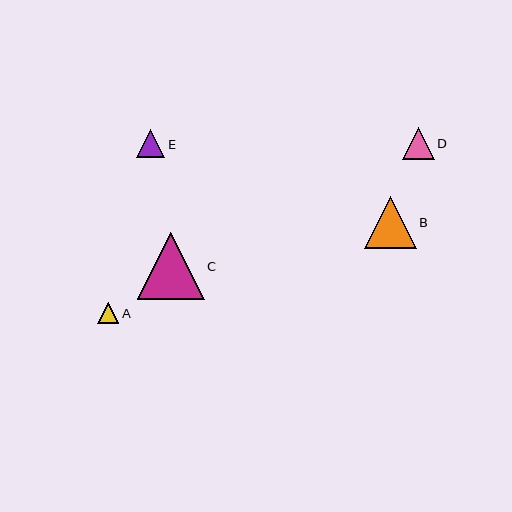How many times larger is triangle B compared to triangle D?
Triangle B is approximately 1.6 times the size of triangle D.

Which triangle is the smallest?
Triangle A is the smallest with a size of approximately 21 pixels.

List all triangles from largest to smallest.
From largest to smallest: C, B, D, E, A.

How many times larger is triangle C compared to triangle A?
Triangle C is approximately 3.2 times the size of triangle A.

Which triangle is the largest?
Triangle C is the largest with a size of approximately 67 pixels.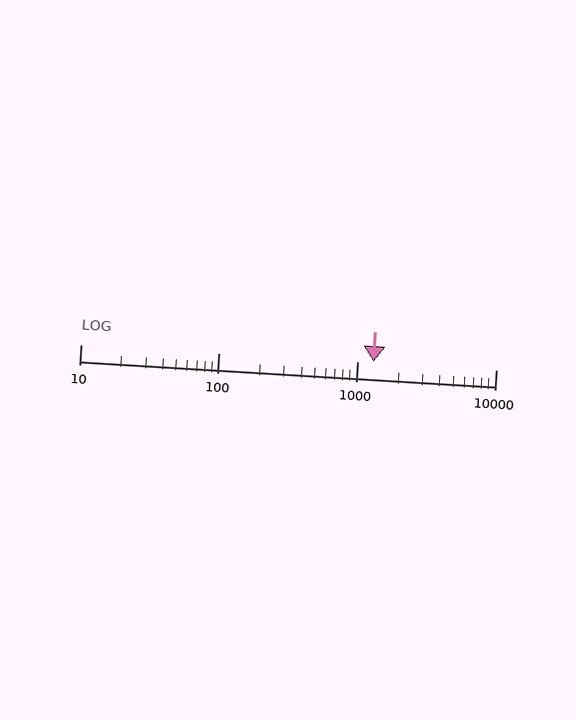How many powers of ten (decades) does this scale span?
The scale spans 3 decades, from 10 to 10000.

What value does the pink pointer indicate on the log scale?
The pointer indicates approximately 1300.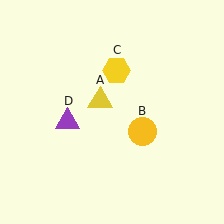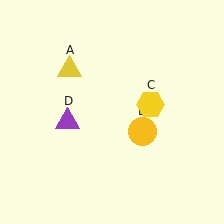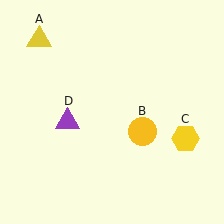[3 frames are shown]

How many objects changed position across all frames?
2 objects changed position: yellow triangle (object A), yellow hexagon (object C).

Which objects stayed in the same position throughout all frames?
Yellow circle (object B) and purple triangle (object D) remained stationary.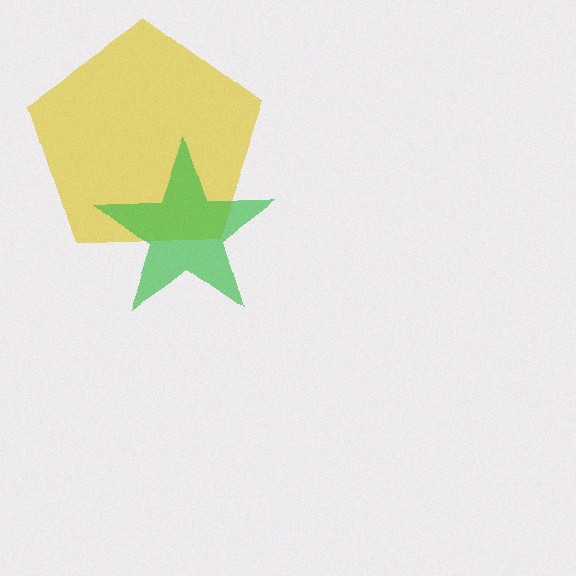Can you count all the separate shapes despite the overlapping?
Yes, there are 2 separate shapes.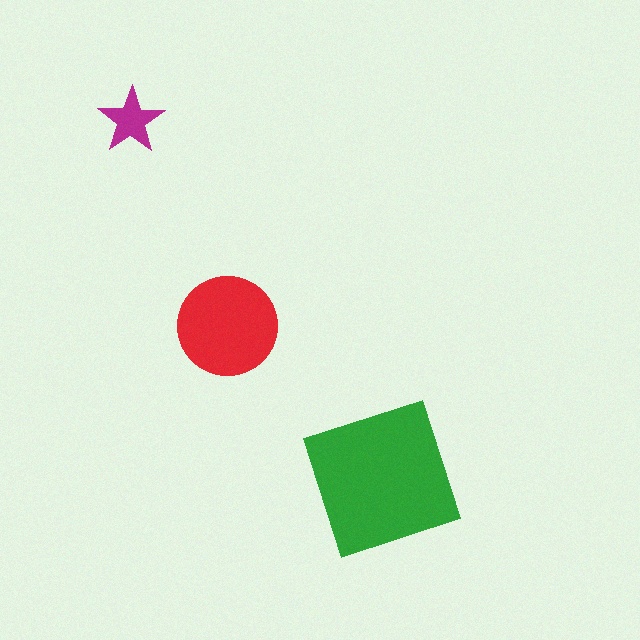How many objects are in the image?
There are 3 objects in the image.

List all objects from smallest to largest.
The magenta star, the red circle, the green square.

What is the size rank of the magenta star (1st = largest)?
3rd.